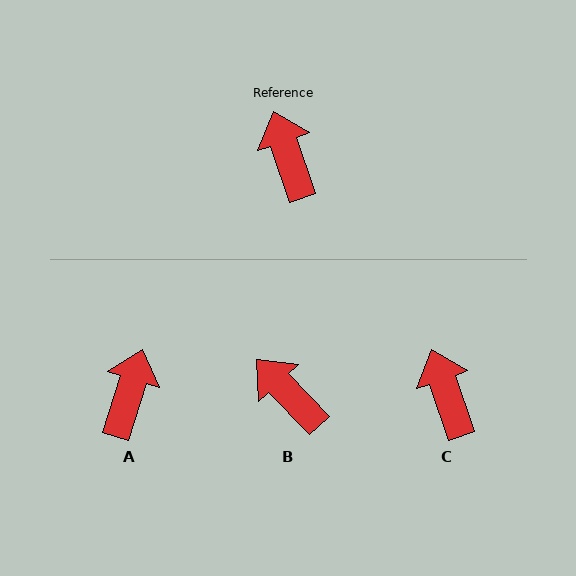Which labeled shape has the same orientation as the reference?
C.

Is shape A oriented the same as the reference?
No, it is off by about 36 degrees.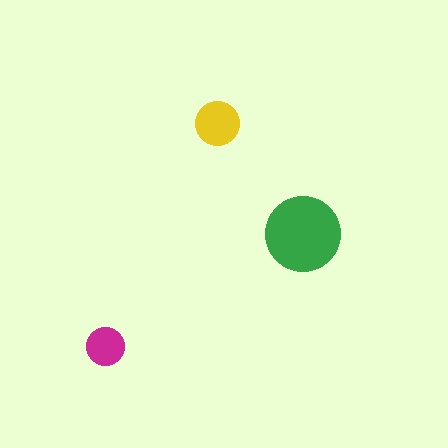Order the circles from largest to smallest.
the green one, the yellow one, the magenta one.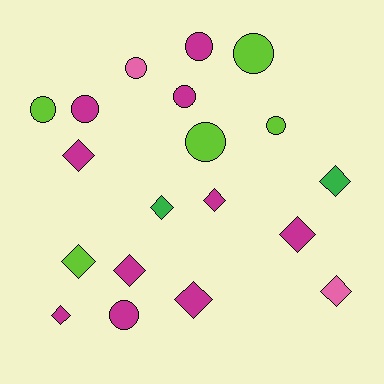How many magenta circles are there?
There are 4 magenta circles.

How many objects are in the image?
There are 19 objects.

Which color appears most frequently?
Magenta, with 10 objects.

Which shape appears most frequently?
Diamond, with 10 objects.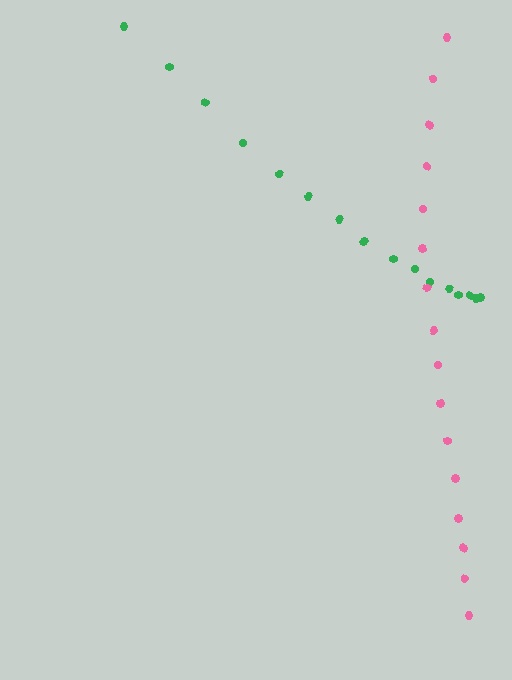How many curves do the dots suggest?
There are 2 distinct paths.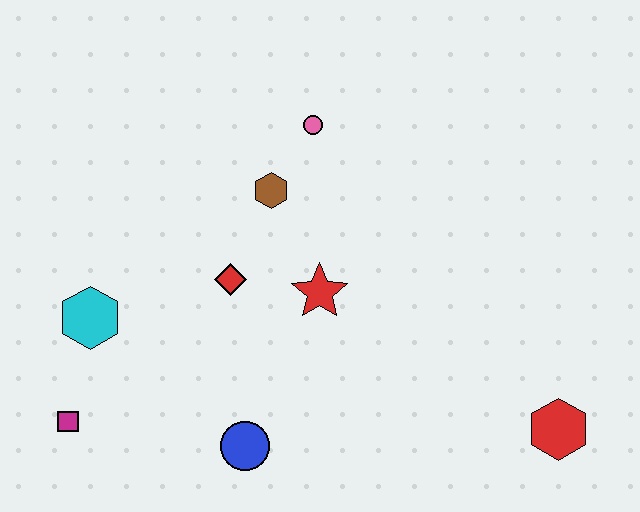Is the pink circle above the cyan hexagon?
Yes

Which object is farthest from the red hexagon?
The magenta square is farthest from the red hexagon.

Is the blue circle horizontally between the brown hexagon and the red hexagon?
No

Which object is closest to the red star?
The red diamond is closest to the red star.